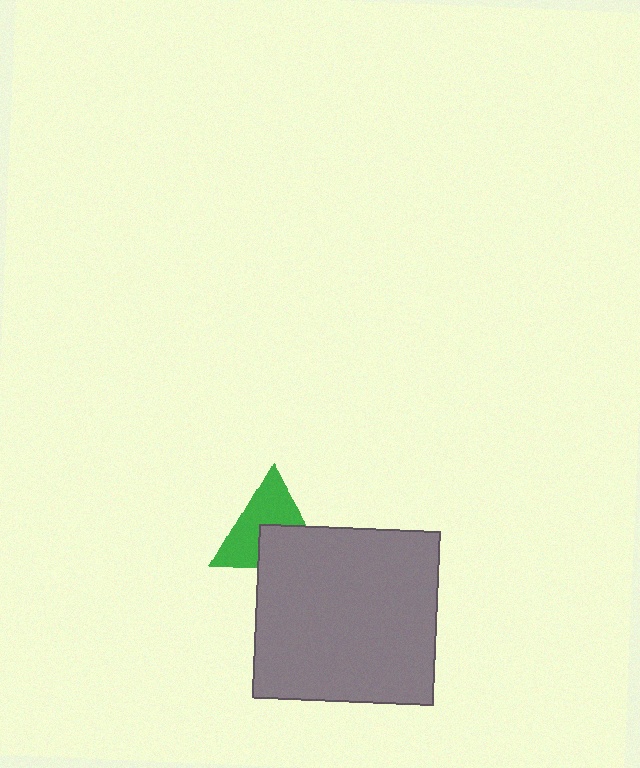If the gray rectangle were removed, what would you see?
You would see the complete green triangle.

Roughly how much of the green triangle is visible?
About half of it is visible (roughly 58%).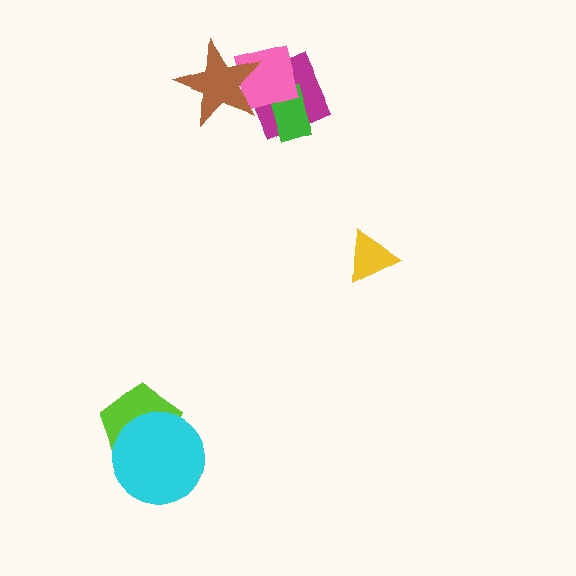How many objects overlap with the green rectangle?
2 objects overlap with the green rectangle.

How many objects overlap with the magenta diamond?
3 objects overlap with the magenta diamond.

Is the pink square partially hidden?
Yes, it is partially covered by another shape.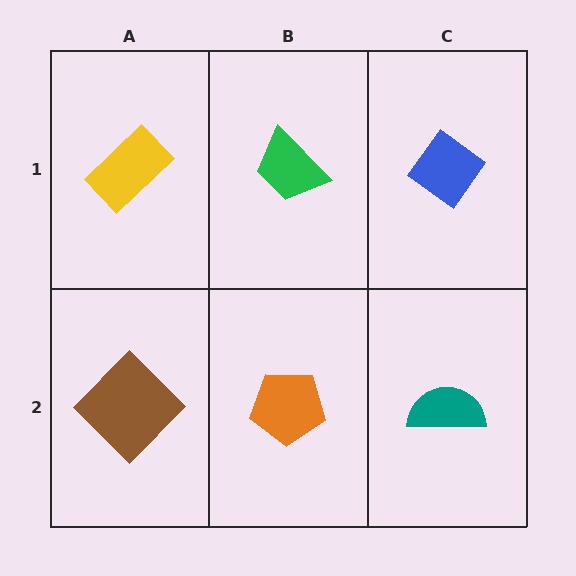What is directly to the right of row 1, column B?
A blue diamond.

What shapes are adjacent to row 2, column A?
A yellow rectangle (row 1, column A), an orange pentagon (row 2, column B).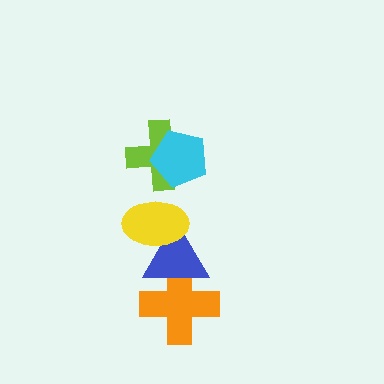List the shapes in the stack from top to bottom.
From top to bottom: the cyan pentagon, the lime cross, the yellow ellipse, the blue triangle, the orange cross.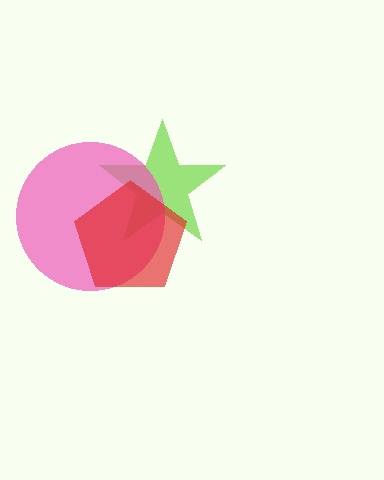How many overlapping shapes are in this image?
There are 3 overlapping shapes in the image.